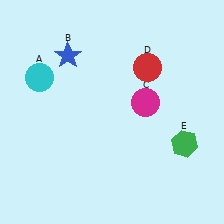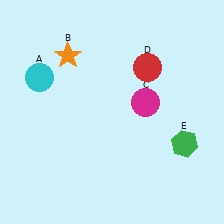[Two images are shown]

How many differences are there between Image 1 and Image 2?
There is 1 difference between the two images.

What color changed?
The star (B) changed from blue in Image 1 to orange in Image 2.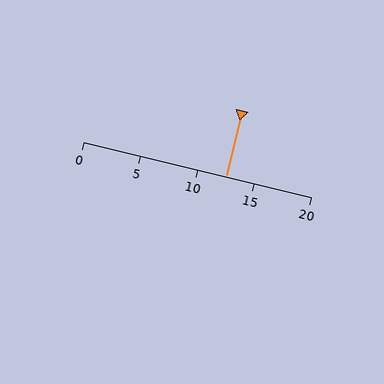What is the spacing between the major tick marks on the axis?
The major ticks are spaced 5 apart.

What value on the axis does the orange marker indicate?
The marker indicates approximately 12.5.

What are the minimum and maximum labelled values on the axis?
The axis runs from 0 to 20.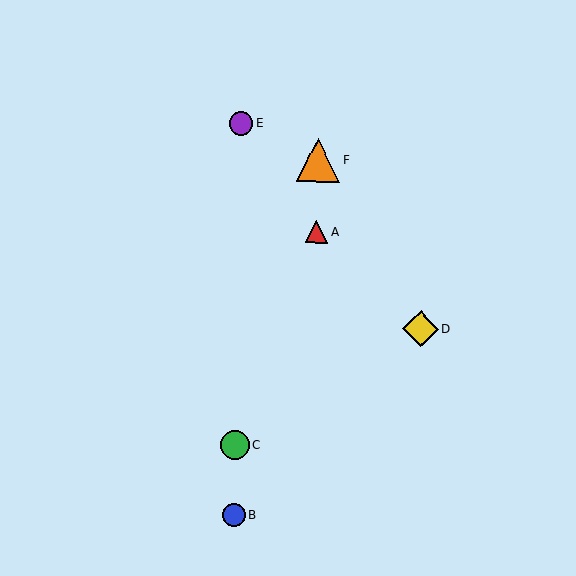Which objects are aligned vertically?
Objects B, C, E are aligned vertically.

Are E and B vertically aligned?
Yes, both are at x≈241.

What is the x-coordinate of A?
Object A is at x≈316.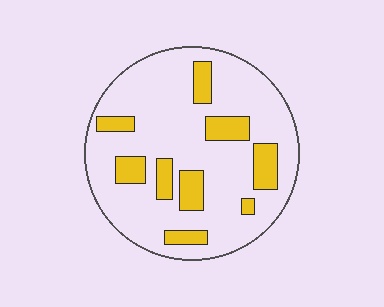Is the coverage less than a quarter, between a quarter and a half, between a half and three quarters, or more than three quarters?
Less than a quarter.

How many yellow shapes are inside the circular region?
9.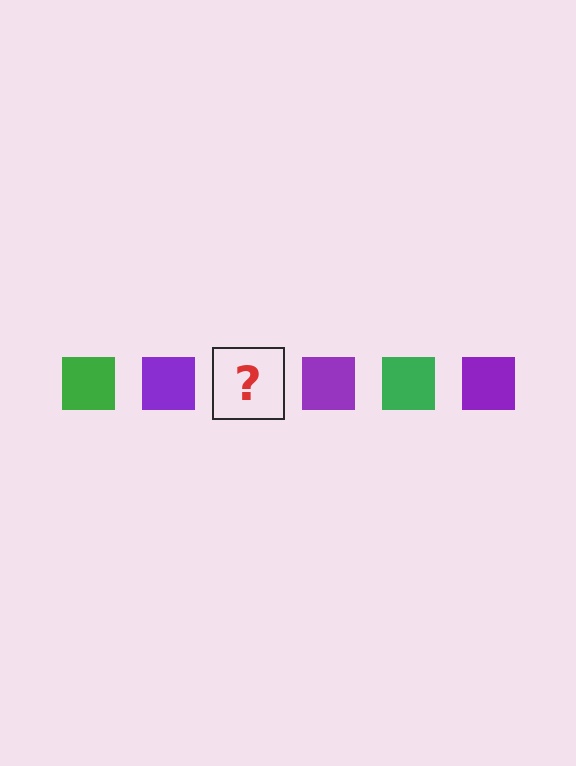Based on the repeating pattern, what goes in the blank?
The blank should be a green square.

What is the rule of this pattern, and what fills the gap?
The rule is that the pattern cycles through green, purple squares. The gap should be filled with a green square.